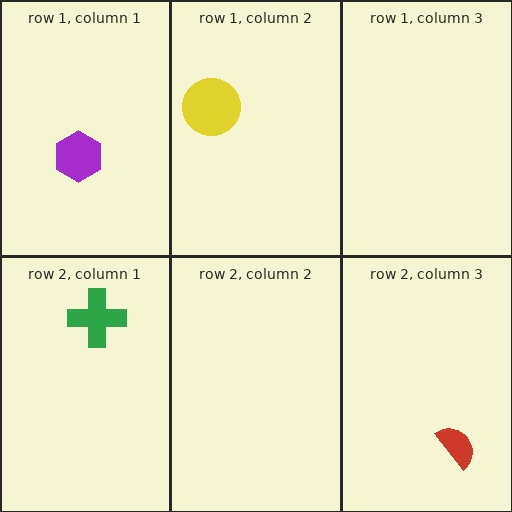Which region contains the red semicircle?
The row 2, column 3 region.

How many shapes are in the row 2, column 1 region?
1.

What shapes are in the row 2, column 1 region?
The green cross.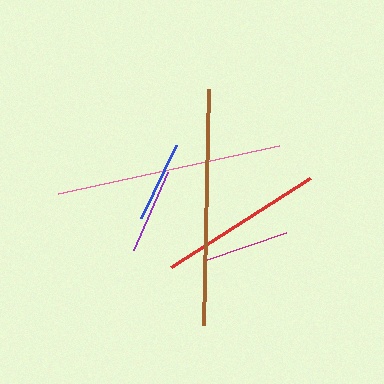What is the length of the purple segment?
The purple segment is approximately 85 pixels long.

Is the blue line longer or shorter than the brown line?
The brown line is longer than the blue line.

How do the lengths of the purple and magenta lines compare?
The purple and magenta lines are approximately the same length.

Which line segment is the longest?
The brown line is the longest at approximately 236 pixels.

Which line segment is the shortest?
The blue line is the shortest at approximately 81 pixels.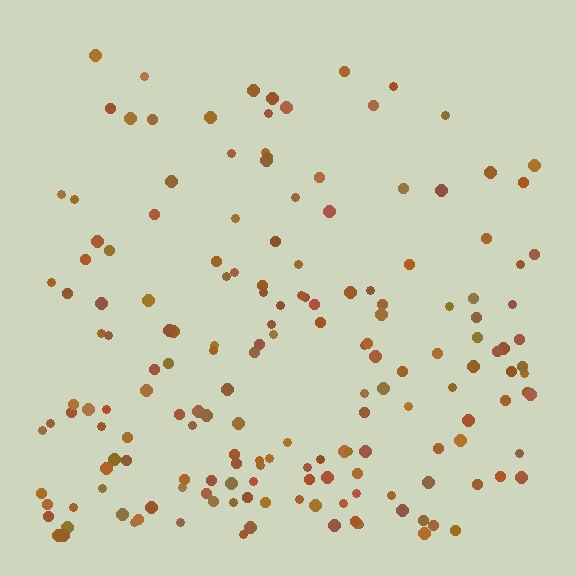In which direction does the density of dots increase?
From top to bottom, with the bottom side densest.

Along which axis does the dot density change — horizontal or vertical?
Vertical.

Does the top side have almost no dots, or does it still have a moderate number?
Still a moderate number, just noticeably fewer than the bottom.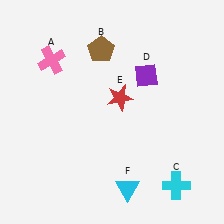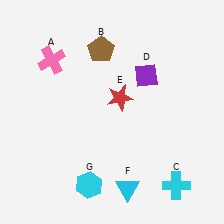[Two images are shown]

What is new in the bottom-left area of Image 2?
A cyan hexagon (G) was added in the bottom-left area of Image 2.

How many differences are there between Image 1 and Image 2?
There is 1 difference between the two images.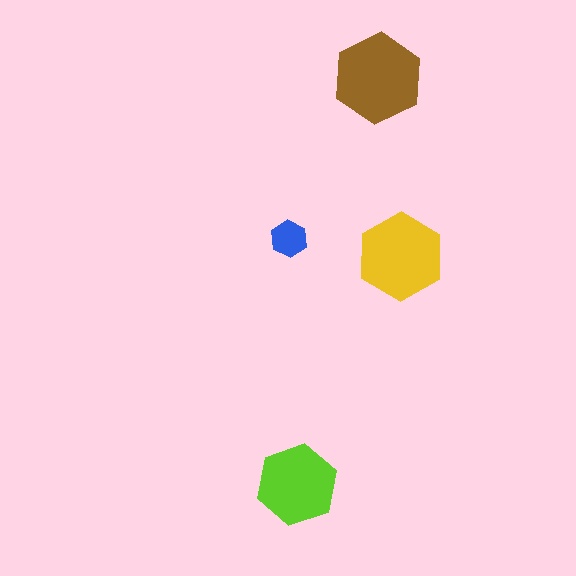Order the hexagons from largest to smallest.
the brown one, the yellow one, the lime one, the blue one.